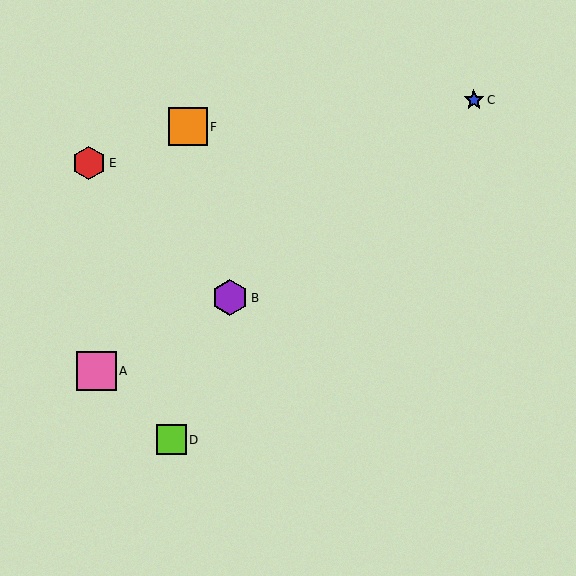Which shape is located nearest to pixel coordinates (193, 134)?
The orange square (labeled F) at (188, 127) is nearest to that location.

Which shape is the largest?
The pink square (labeled A) is the largest.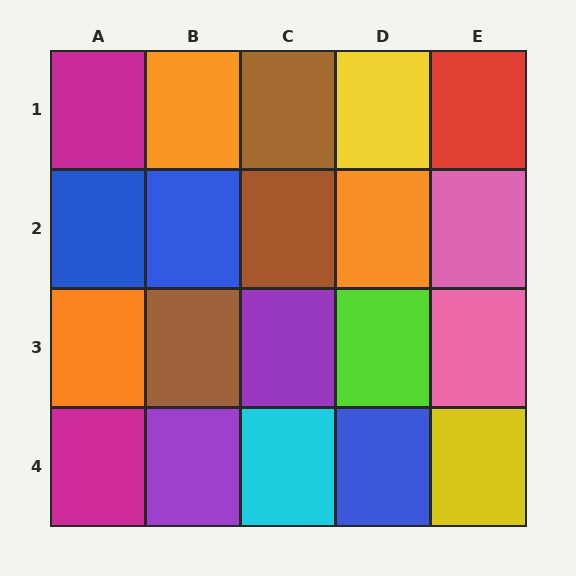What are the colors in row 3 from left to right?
Orange, brown, purple, lime, pink.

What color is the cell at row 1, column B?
Orange.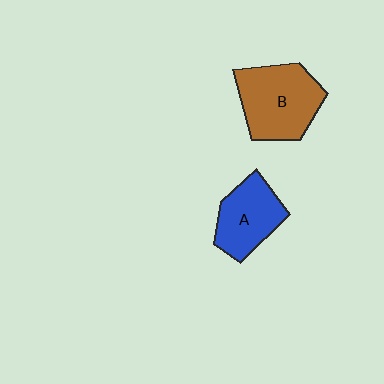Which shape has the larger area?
Shape B (brown).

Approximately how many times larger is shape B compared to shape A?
Approximately 1.3 times.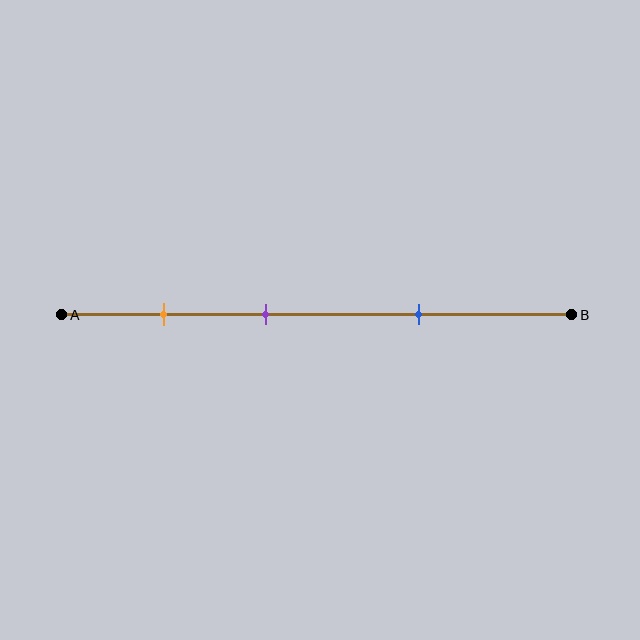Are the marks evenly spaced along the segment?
Yes, the marks are approximately evenly spaced.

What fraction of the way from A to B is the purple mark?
The purple mark is approximately 40% (0.4) of the way from A to B.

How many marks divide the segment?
There are 3 marks dividing the segment.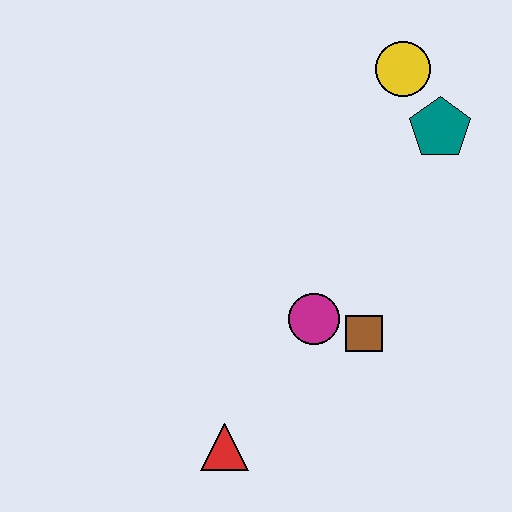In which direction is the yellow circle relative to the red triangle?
The yellow circle is above the red triangle.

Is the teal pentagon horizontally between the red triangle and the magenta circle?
No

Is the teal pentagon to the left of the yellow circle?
No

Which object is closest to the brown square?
The magenta circle is closest to the brown square.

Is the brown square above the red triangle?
Yes